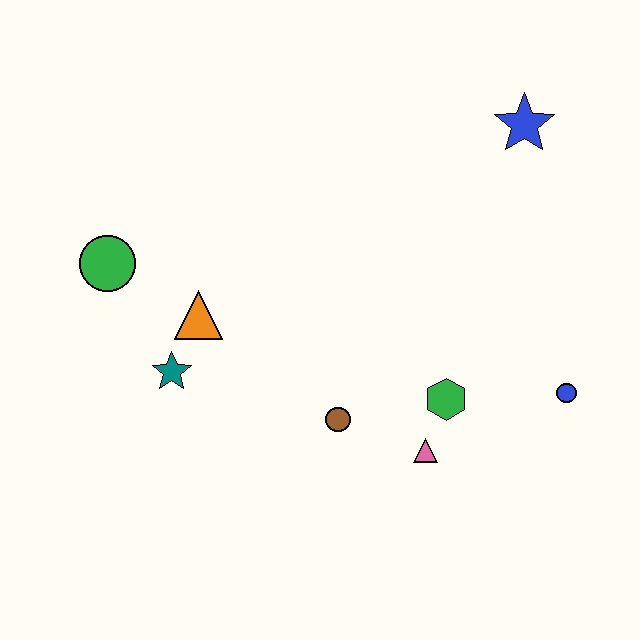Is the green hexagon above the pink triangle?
Yes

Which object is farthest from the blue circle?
The green circle is farthest from the blue circle.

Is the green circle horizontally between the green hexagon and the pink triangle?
No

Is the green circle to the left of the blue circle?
Yes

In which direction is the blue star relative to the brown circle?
The blue star is above the brown circle.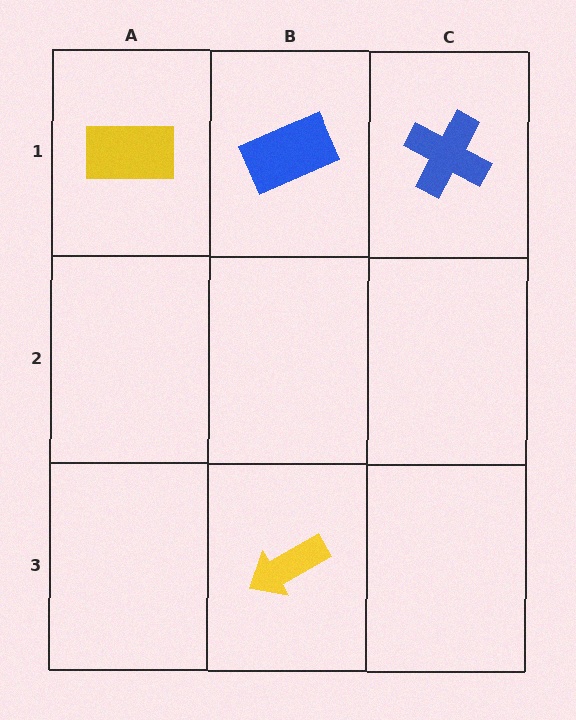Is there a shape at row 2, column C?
No, that cell is empty.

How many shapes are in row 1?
3 shapes.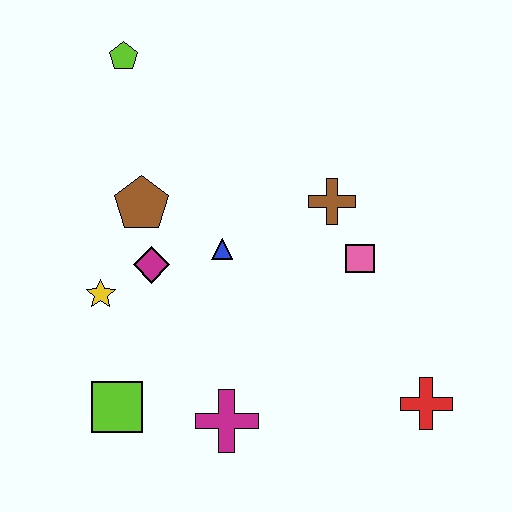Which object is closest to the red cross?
The pink square is closest to the red cross.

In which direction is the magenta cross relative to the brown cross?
The magenta cross is below the brown cross.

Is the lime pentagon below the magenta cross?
No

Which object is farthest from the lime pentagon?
The red cross is farthest from the lime pentagon.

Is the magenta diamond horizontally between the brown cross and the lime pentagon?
Yes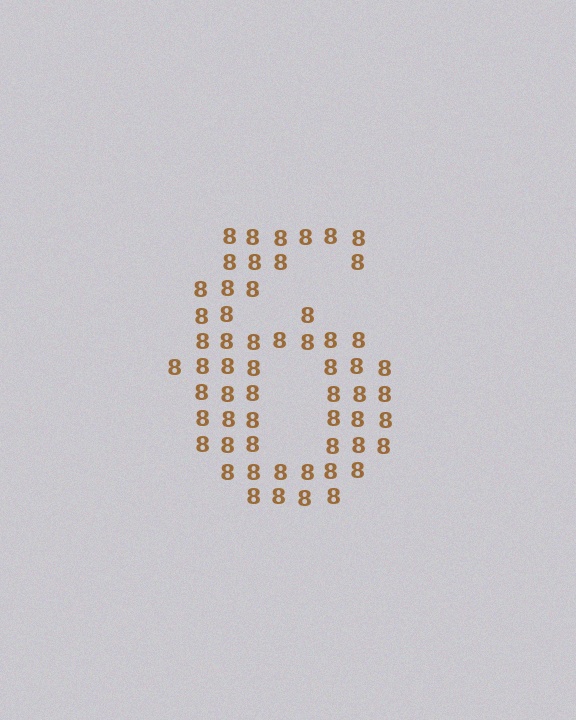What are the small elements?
The small elements are digit 8's.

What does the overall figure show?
The overall figure shows the digit 6.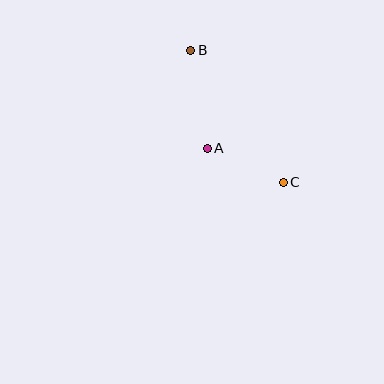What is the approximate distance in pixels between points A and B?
The distance between A and B is approximately 99 pixels.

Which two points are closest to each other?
Points A and C are closest to each other.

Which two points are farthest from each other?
Points B and C are farthest from each other.